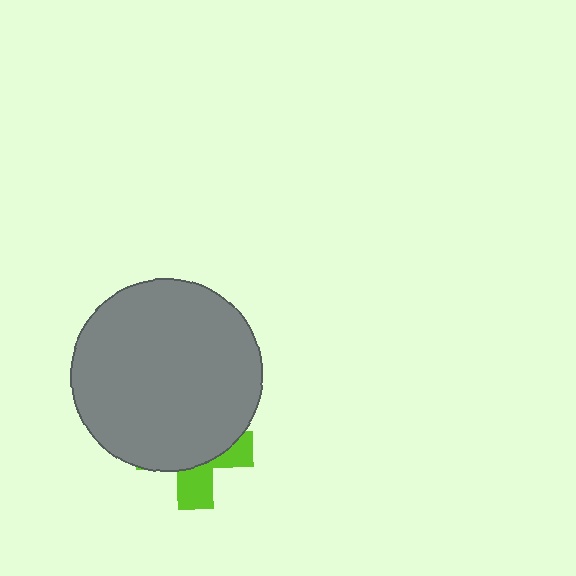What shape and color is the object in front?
The object in front is a gray circle.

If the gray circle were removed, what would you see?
You would see the complete lime cross.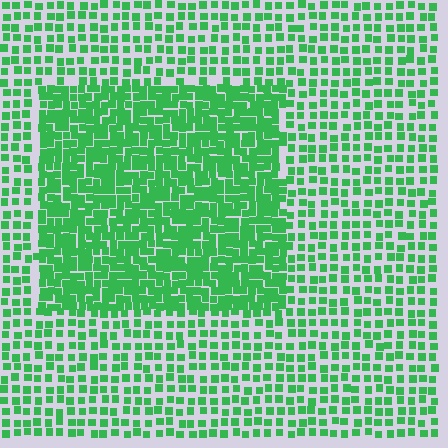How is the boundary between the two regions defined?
The boundary is defined by a change in element density (approximately 2.0x ratio). All elements are the same color, size, and shape.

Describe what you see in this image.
The image contains small green elements arranged at two different densities. A rectangle-shaped region is visible where the elements are more densely packed than the surrounding area.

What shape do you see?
I see a rectangle.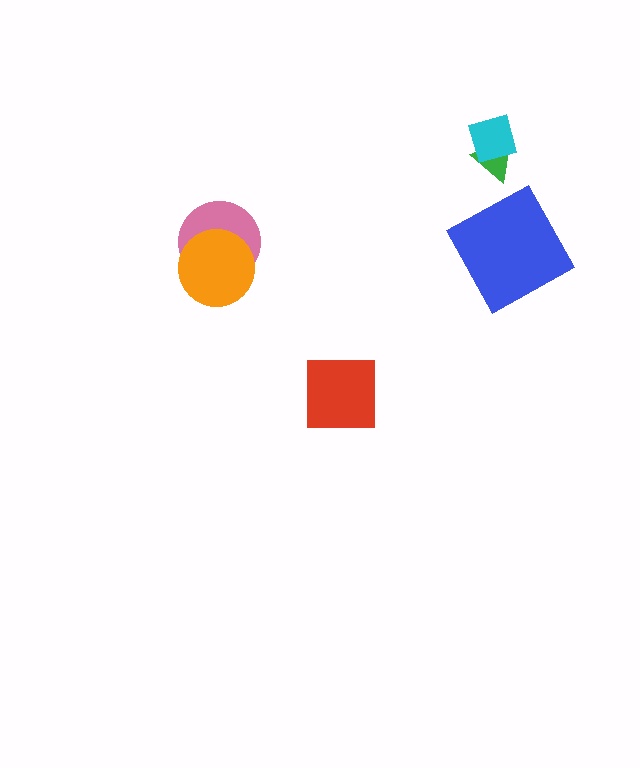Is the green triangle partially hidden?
Yes, it is partially covered by another shape.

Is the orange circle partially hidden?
No, no other shape covers it.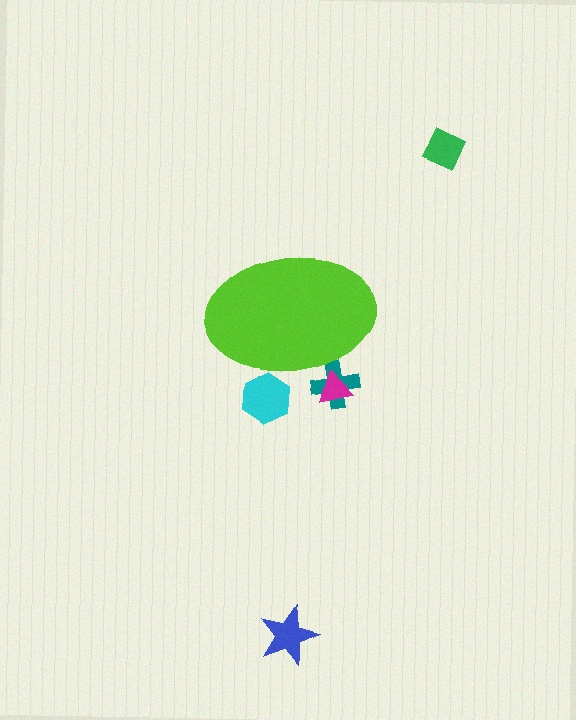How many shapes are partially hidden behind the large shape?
3 shapes are partially hidden.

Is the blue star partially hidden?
No, the blue star is fully visible.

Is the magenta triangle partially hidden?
Yes, the magenta triangle is partially hidden behind the lime ellipse.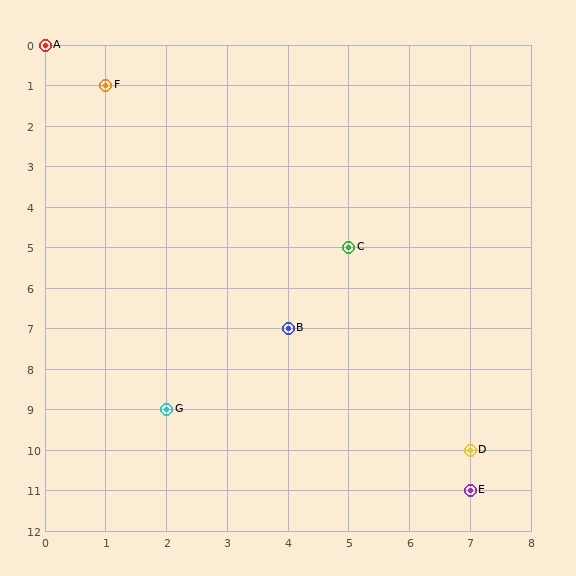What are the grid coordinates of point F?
Point F is at grid coordinates (1, 1).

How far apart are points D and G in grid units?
Points D and G are 5 columns and 1 row apart (about 5.1 grid units diagonally).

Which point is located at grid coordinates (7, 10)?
Point D is at (7, 10).